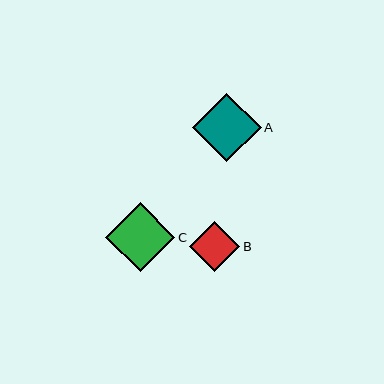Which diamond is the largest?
Diamond C is the largest with a size of approximately 69 pixels.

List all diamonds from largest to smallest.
From largest to smallest: C, A, B.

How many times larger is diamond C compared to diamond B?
Diamond C is approximately 1.4 times the size of diamond B.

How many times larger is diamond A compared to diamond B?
Diamond A is approximately 1.4 times the size of diamond B.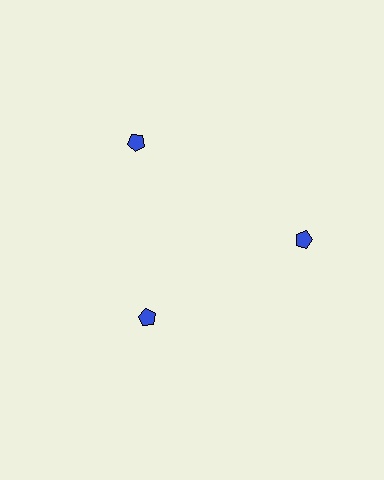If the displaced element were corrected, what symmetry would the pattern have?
It would have 3-fold rotational symmetry — the pattern would map onto itself every 120 degrees.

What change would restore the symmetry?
The symmetry would be restored by moving it outward, back onto the ring so that all 3 pentagons sit at equal angles and equal distance from the center.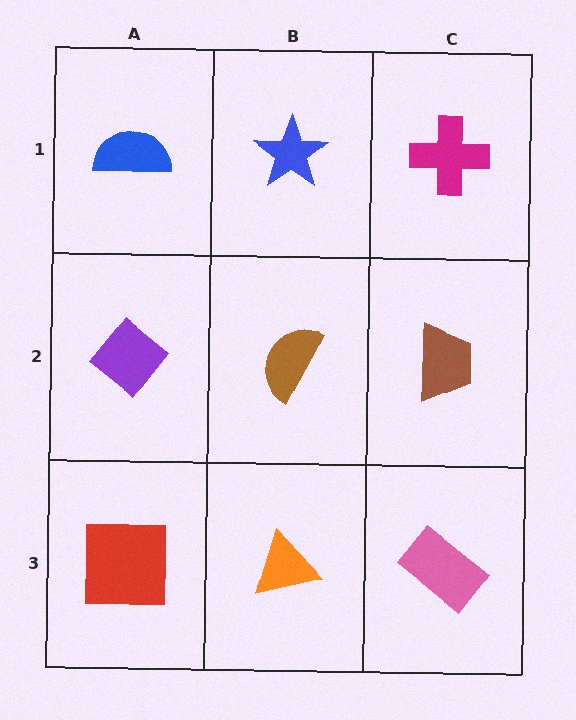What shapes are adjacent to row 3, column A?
A purple diamond (row 2, column A), an orange triangle (row 3, column B).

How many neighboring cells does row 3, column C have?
2.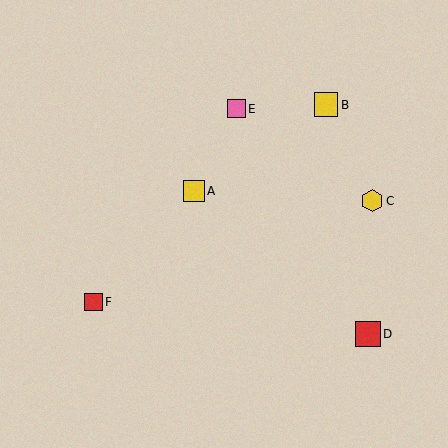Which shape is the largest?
The red square (labeled D) is the largest.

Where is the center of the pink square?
The center of the pink square is at (236, 109).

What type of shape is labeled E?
Shape E is a pink square.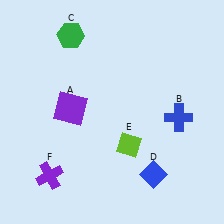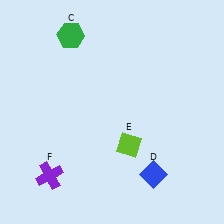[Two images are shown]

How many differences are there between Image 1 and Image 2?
There are 2 differences between the two images.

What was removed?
The purple square (A), the blue cross (B) were removed in Image 2.